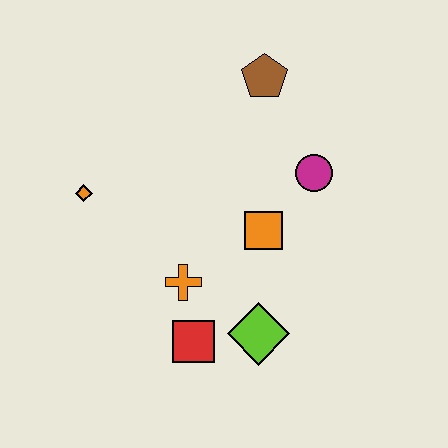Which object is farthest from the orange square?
The orange diamond is farthest from the orange square.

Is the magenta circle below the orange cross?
No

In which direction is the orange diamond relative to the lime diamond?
The orange diamond is to the left of the lime diamond.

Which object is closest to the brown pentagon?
The magenta circle is closest to the brown pentagon.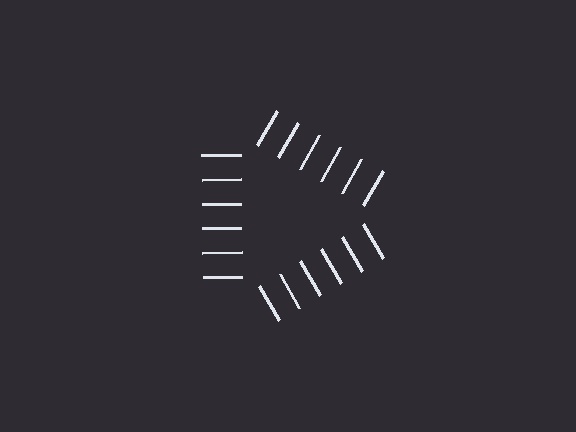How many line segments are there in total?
18 — 6 along each of the 3 edges.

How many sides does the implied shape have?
3 sides — the line-ends trace a triangle.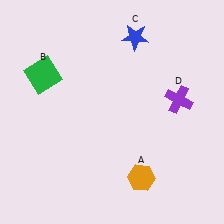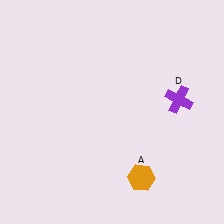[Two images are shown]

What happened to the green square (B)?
The green square (B) was removed in Image 2. It was in the top-left area of Image 1.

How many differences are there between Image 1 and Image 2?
There are 2 differences between the two images.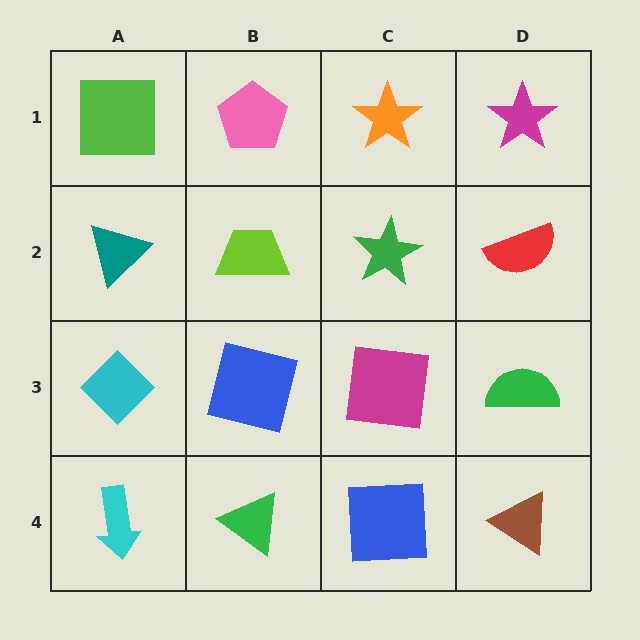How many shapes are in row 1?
4 shapes.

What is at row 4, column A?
A cyan arrow.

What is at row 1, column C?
An orange star.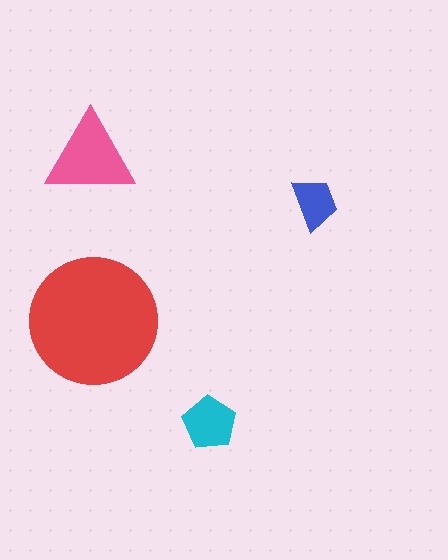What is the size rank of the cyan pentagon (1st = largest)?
3rd.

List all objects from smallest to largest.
The blue trapezoid, the cyan pentagon, the pink triangle, the red circle.